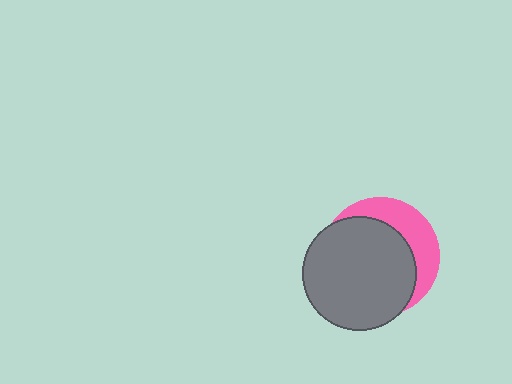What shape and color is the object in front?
The object in front is a gray circle.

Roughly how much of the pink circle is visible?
A small part of it is visible (roughly 31%).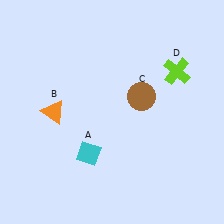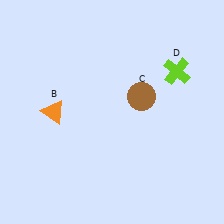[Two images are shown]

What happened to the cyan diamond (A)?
The cyan diamond (A) was removed in Image 2. It was in the bottom-left area of Image 1.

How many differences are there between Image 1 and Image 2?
There is 1 difference between the two images.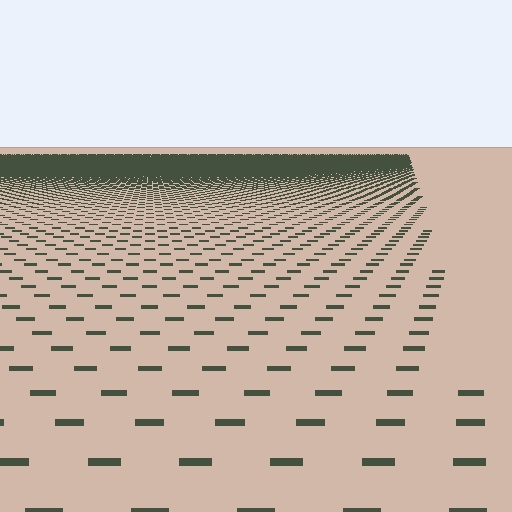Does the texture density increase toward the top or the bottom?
Density increases toward the top.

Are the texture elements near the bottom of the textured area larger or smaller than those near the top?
Larger. Near the bottom, elements are closer to the viewer and appear at a bigger on-screen size.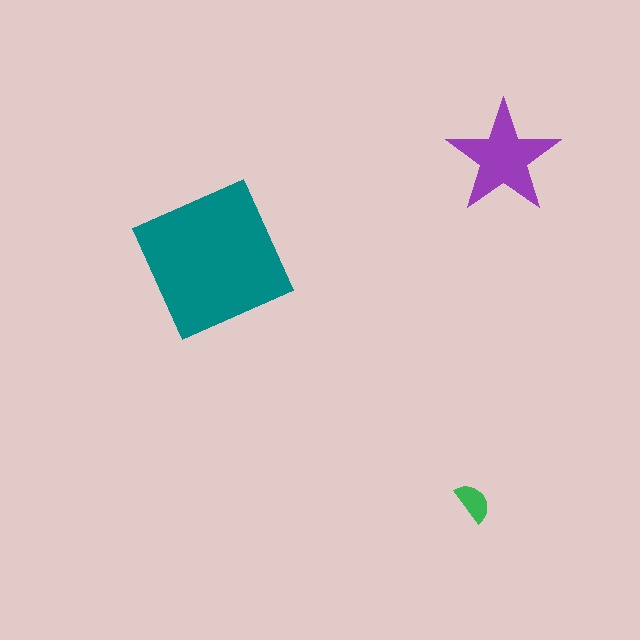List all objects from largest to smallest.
The teal square, the purple star, the green semicircle.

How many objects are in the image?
There are 3 objects in the image.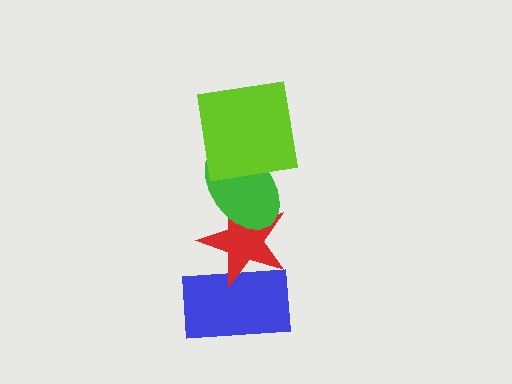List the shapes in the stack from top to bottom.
From top to bottom: the lime square, the green ellipse, the red star, the blue rectangle.